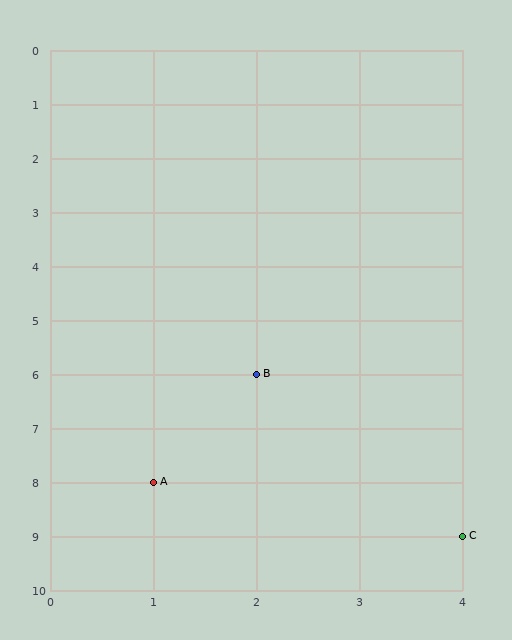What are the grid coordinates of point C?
Point C is at grid coordinates (4, 9).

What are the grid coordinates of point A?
Point A is at grid coordinates (1, 8).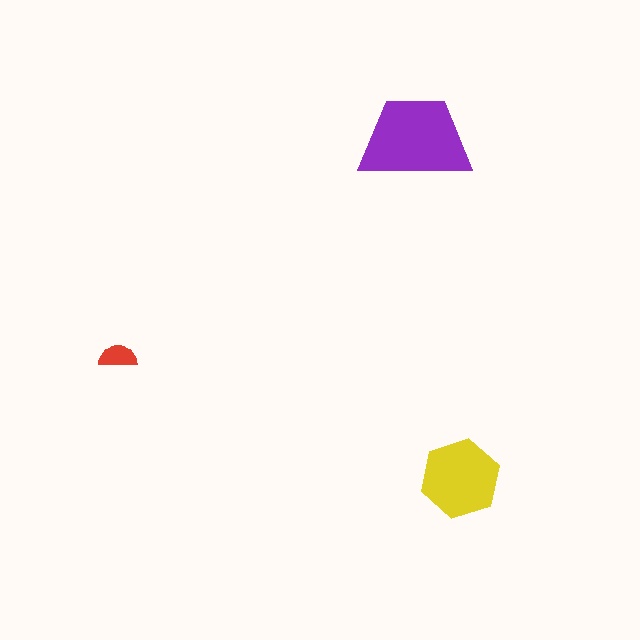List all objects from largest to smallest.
The purple trapezoid, the yellow hexagon, the red semicircle.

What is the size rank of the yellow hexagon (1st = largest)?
2nd.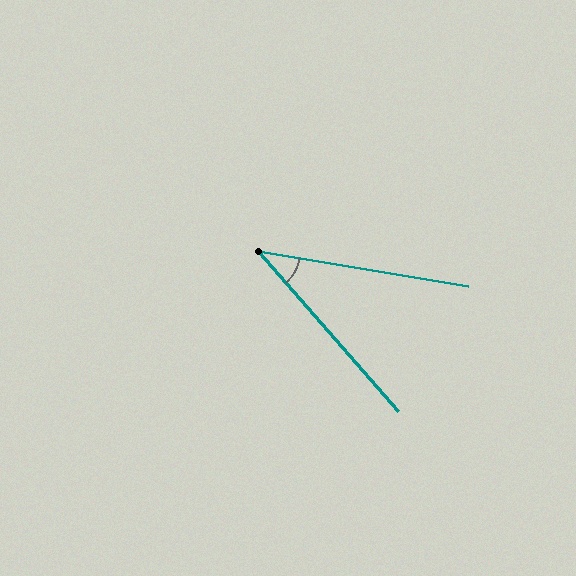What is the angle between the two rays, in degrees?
Approximately 40 degrees.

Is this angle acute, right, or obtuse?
It is acute.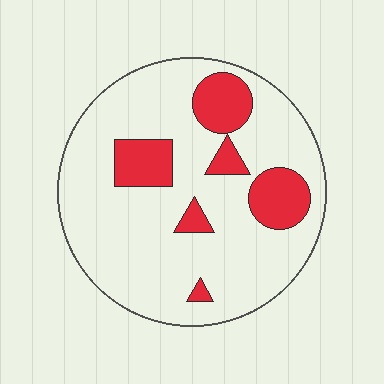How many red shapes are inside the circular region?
6.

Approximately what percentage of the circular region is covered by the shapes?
Approximately 20%.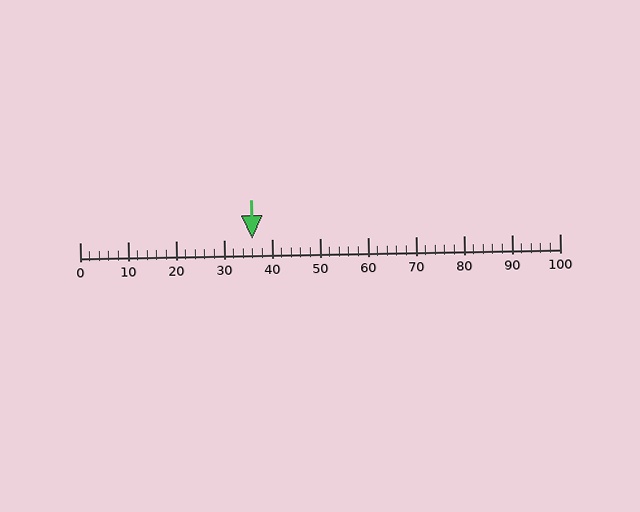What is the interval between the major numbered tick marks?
The major tick marks are spaced 10 units apart.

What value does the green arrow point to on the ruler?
The green arrow points to approximately 36.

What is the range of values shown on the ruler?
The ruler shows values from 0 to 100.